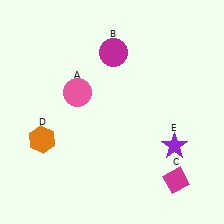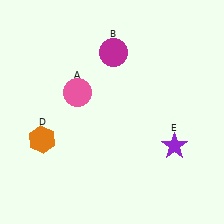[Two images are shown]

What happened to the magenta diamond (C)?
The magenta diamond (C) was removed in Image 2. It was in the bottom-right area of Image 1.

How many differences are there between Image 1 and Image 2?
There is 1 difference between the two images.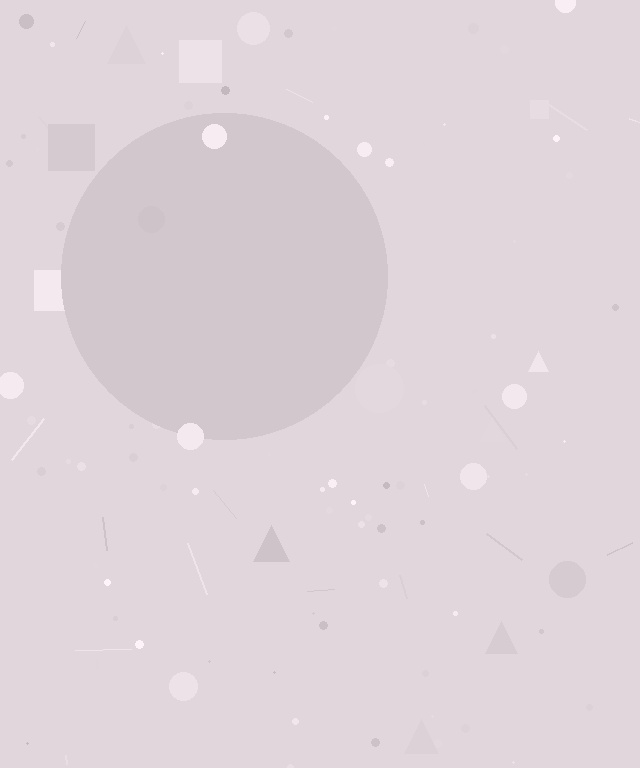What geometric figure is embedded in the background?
A circle is embedded in the background.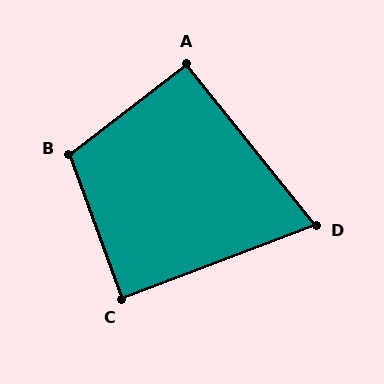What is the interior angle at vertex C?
Approximately 89 degrees (approximately right).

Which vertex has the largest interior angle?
B, at approximately 108 degrees.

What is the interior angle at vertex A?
Approximately 91 degrees (approximately right).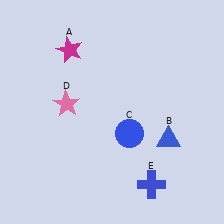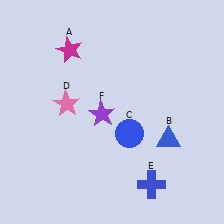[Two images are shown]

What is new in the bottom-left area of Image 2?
A purple star (F) was added in the bottom-left area of Image 2.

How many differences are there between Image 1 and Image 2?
There is 1 difference between the two images.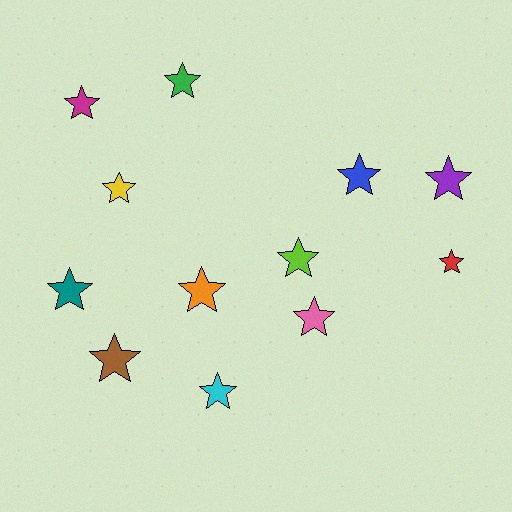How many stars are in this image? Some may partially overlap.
There are 12 stars.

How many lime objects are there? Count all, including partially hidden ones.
There is 1 lime object.